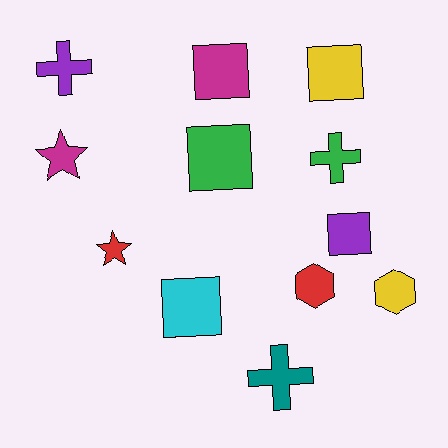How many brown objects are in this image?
There are no brown objects.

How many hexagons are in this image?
There are 2 hexagons.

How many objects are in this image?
There are 12 objects.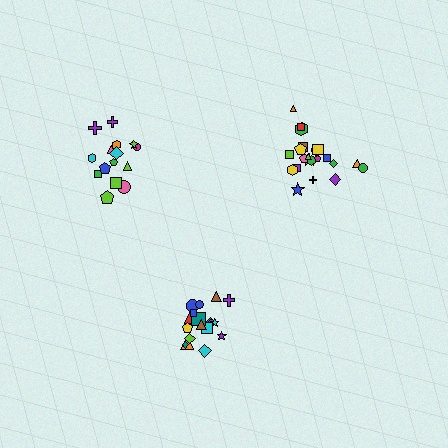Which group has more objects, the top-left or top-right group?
The top-right group.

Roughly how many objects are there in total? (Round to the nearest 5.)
Roughly 55 objects in total.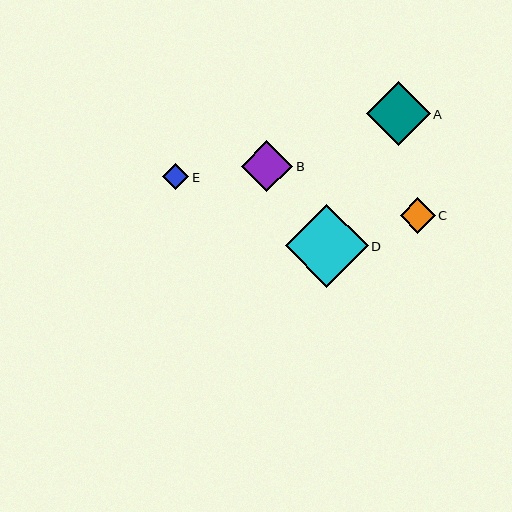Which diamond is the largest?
Diamond D is the largest with a size of approximately 83 pixels.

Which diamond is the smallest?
Diamond E is the smallest with a size of approximately 26 pixels.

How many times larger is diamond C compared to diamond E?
Diamond C is approximately 1.3 times the size of diamond E.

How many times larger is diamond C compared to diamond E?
Diamond C is approximately 1.3 times the size of diamond E.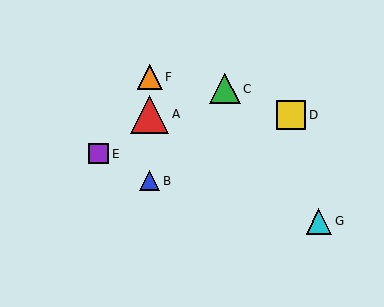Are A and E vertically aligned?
No, A is at x≈150 and E is at x≈99.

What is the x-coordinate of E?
Object E is at x≈99.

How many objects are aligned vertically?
3 objects (A, B, F) are aligned vertically.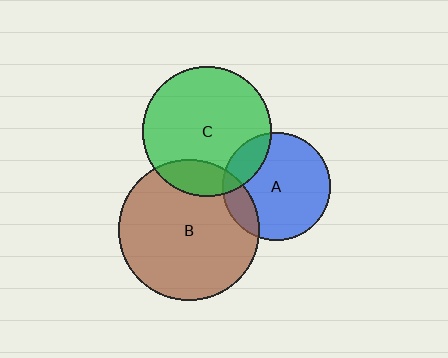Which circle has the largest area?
Circle B (brown).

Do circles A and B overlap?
Yes.